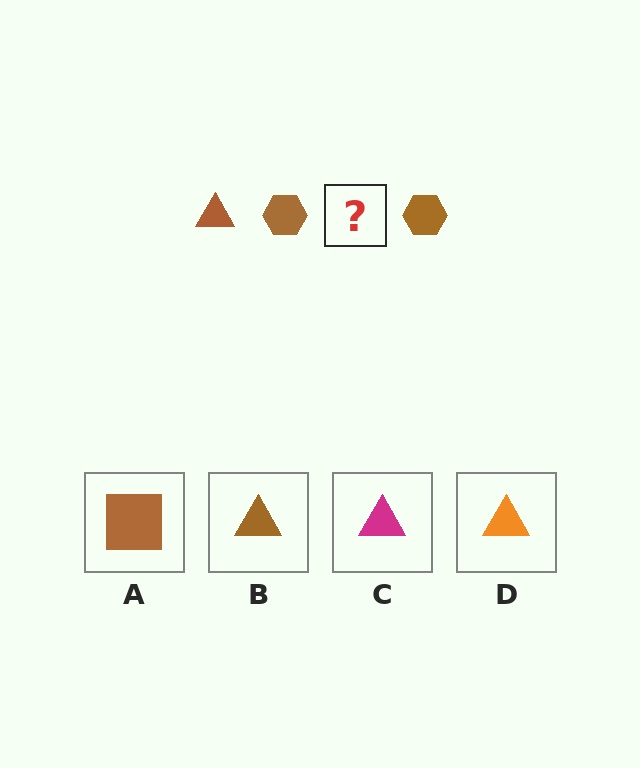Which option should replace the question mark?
Option B.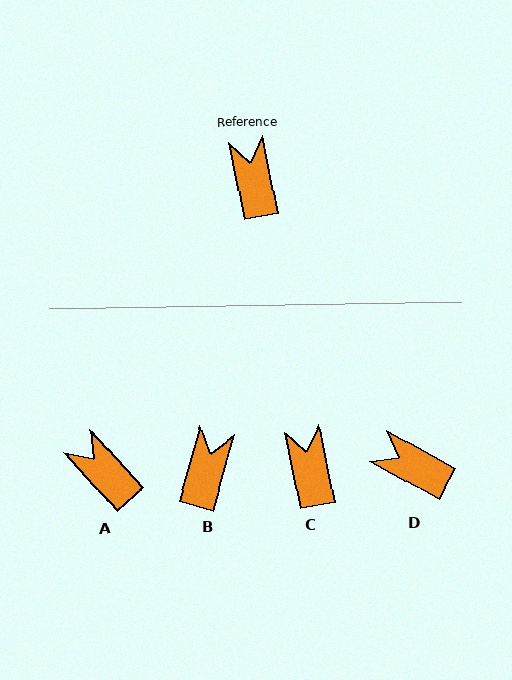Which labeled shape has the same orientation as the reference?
C.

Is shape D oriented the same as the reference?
No, it is off by about 49 degrees.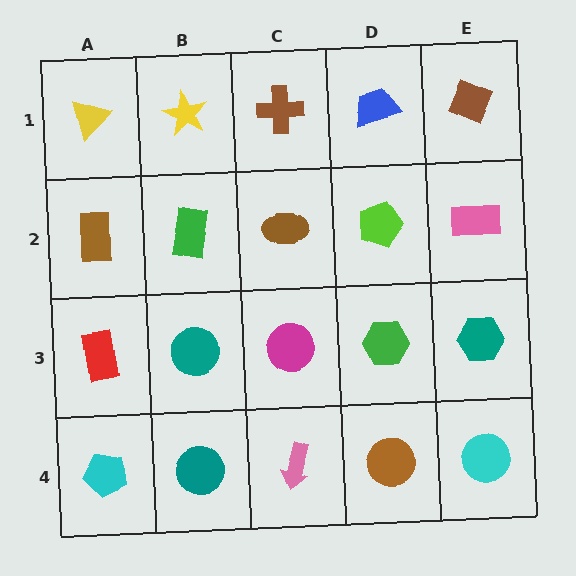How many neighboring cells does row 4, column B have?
3.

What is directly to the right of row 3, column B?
A magenta circle.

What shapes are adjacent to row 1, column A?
A brown rectangle (row 2, column A), a yellow star (row 1, column B).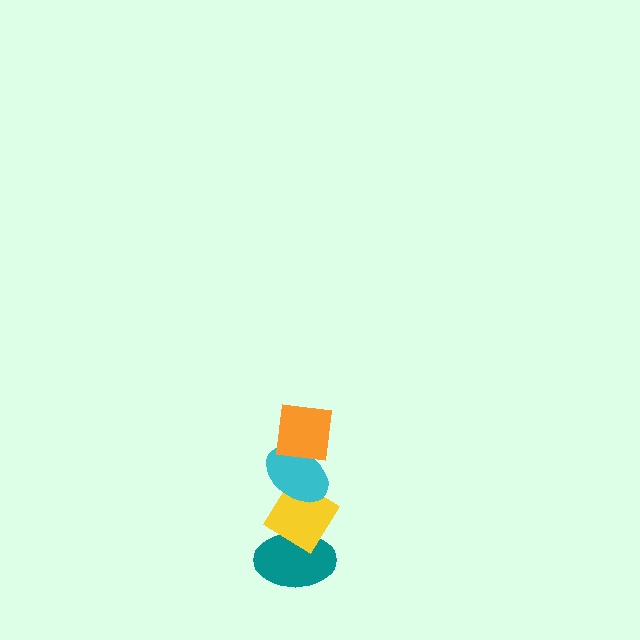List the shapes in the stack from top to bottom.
From top to bottom: the orange square, the cyan ellipse, the yellow diamond, the teal ellipse.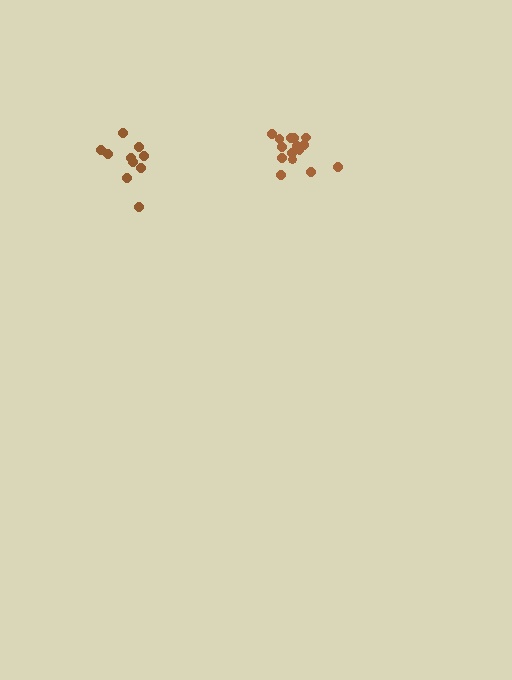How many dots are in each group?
Group 1: 10 dots, Group 2: 15 dots (25 total).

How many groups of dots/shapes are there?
There are 2 groups.